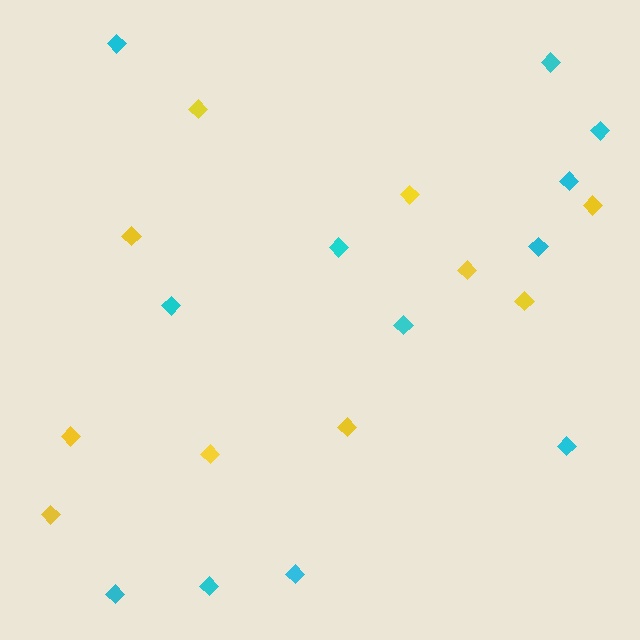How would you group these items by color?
There are 2 groups: one group of cyan diamonds (12) and one group of yellow diamonds (10).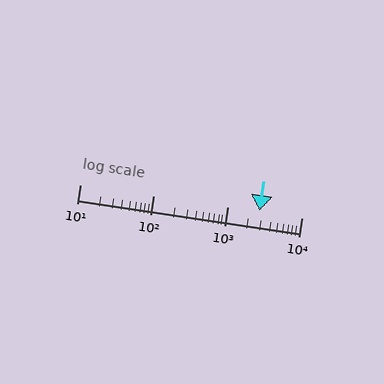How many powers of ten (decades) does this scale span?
The scale spans 3 decades, from 10 to 10000.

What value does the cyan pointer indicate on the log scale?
The pointer indicates approximately 2700.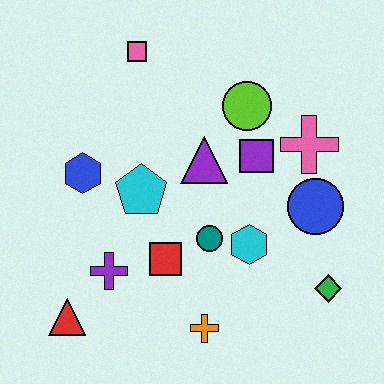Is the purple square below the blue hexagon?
No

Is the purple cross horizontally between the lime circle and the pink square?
No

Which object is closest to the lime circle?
The purple square is closest to the lime circle.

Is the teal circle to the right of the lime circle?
No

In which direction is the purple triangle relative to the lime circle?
The purple triangle is below the lime circle.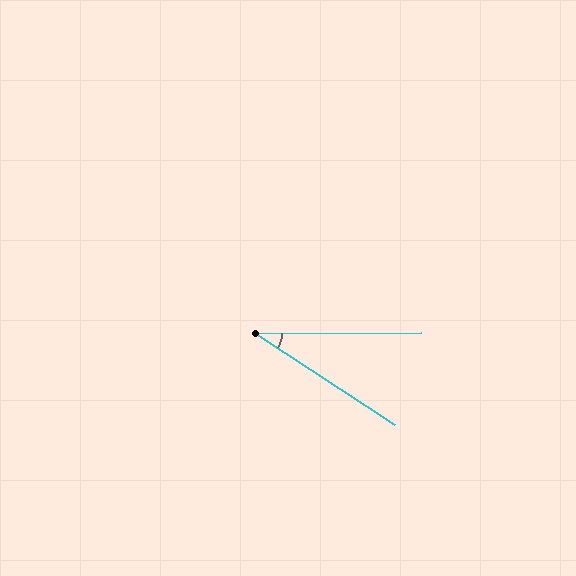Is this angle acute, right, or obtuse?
It is acute.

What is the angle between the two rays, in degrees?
Approximately 33 degrees.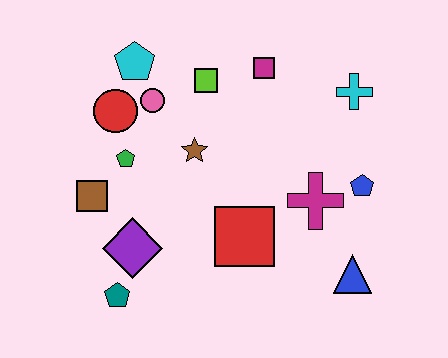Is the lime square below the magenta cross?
No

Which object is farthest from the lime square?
The blue triangle is farthest from the lime square.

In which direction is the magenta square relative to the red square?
The magenta square is above the red square.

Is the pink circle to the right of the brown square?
Yes